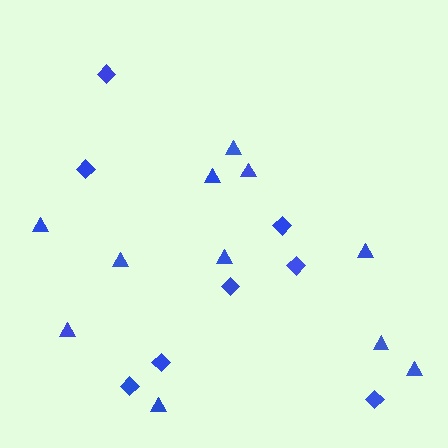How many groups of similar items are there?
There are 2 groups: one group of diamonds (8) and one group of triangles (11).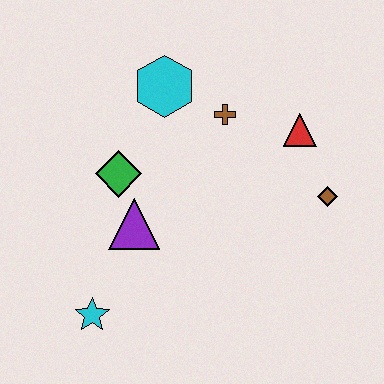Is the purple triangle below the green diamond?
Yes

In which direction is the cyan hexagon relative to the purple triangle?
The cyan hexagon is above the purple triangle.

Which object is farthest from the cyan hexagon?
The cyan star is farthest from the cyan hexagon.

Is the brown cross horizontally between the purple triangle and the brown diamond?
Yes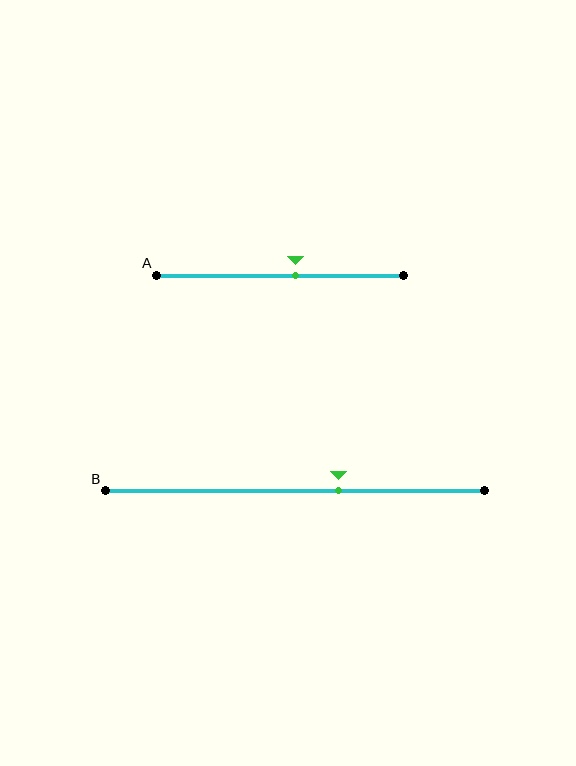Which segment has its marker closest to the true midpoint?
Segment A has its marker closest to the true midpoint.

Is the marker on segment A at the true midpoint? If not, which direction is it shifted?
No, the marker on segment A is shifted to the right by about 6% of the segment length.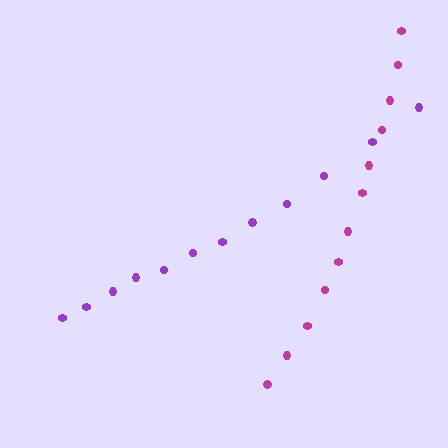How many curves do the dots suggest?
There are 2 distinct paths.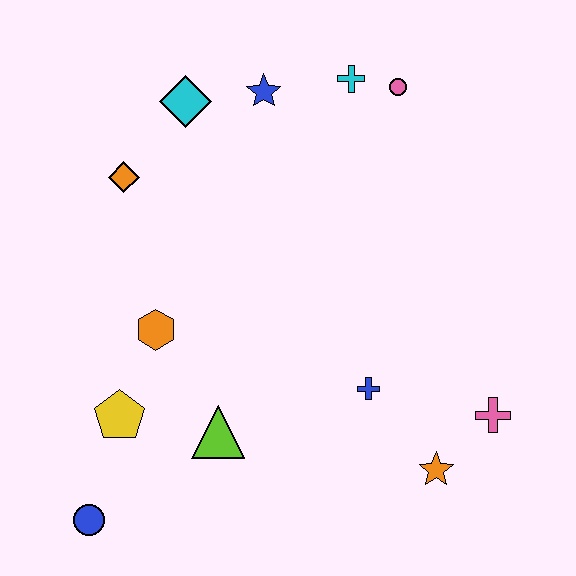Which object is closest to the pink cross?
The orange star is closest to the pink cross.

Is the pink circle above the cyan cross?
No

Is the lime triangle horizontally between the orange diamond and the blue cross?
Yes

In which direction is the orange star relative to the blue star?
The orange star is below the blue star.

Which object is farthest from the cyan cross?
The blue circle is farthest from the cyan cross.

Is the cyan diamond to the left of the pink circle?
Yes